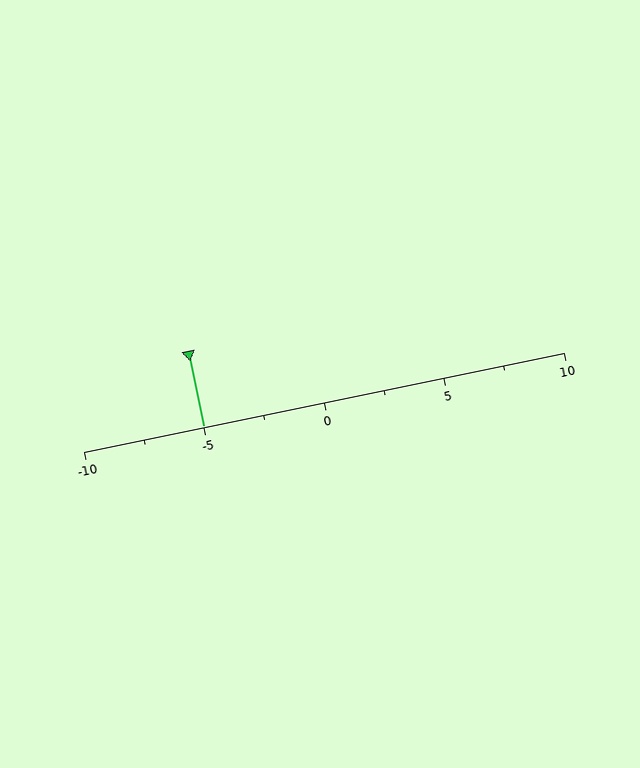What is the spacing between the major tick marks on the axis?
The major ticks are spaced 5 apart.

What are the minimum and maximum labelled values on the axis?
The axis runs from -10 to 10.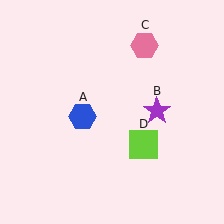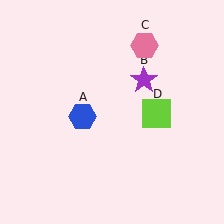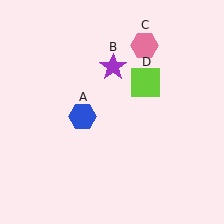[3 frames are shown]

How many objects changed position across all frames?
2 objects changed position: purple star (object B), lime square (object D).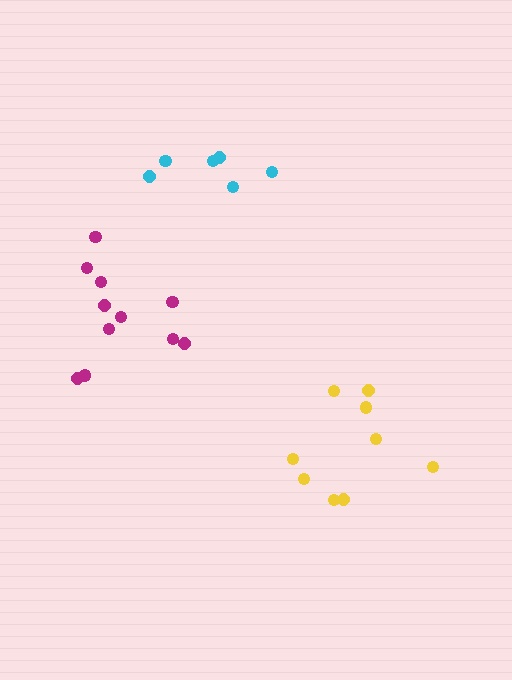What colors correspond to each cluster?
The clusters are colored: yellow, magenta, cyan.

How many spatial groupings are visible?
There are 3 spatial groupings.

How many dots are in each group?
Group 1: 9 dots, Group 2: 11 dots, Group 3: 6 dots (26 total).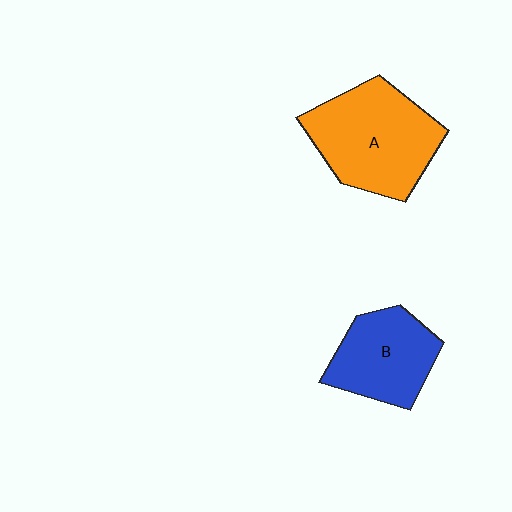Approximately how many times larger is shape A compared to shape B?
Approximately 1.4 times.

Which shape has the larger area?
Shape A (orange).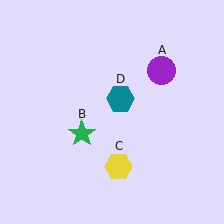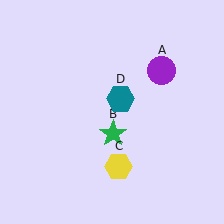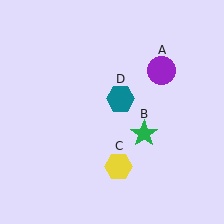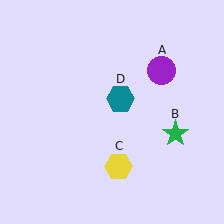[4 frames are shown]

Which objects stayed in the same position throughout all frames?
Purple circle (object A) and yellow hexagon (object C) and teal hexagon (object D) remained stationary.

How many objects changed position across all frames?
1 object changed position: green star (object B).